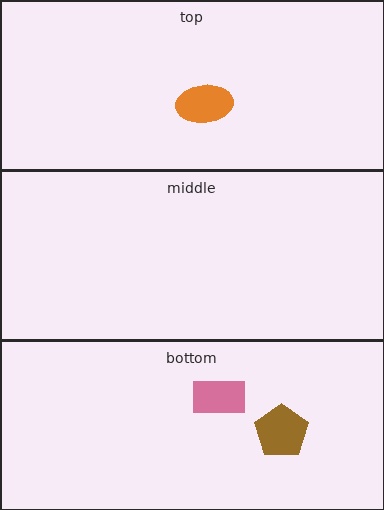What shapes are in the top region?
The orange ellipse.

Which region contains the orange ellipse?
The top region.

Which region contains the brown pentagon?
The bottom region.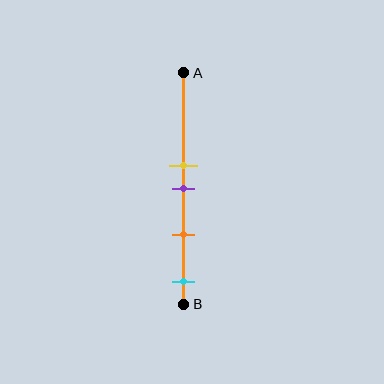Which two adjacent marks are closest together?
The yellow and purple marks are the closest adjacent pair.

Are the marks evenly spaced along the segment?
No, the marks are not evenly spaced.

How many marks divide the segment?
There are 4 marks dividing the segment.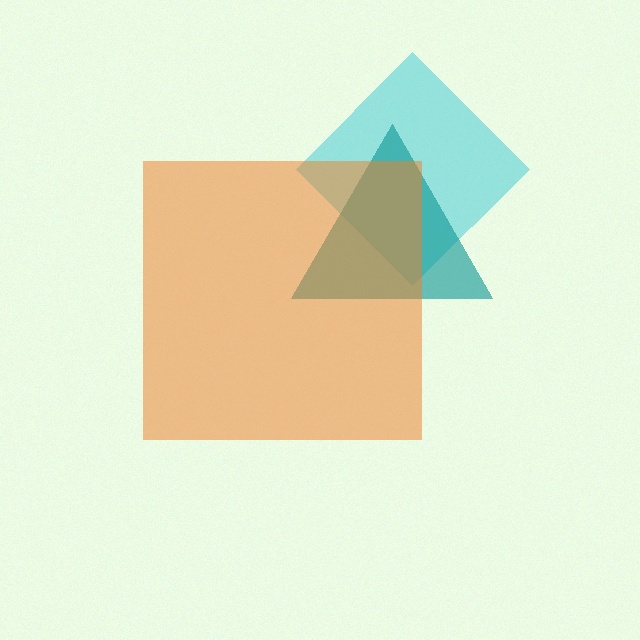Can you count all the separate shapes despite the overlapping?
Yes, there are 3 separate shapes.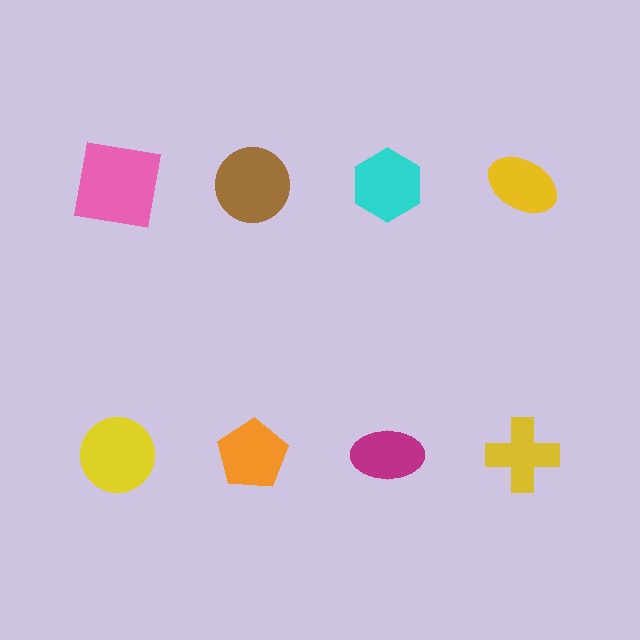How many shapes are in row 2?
4 shapes.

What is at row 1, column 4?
A yellow ellipse.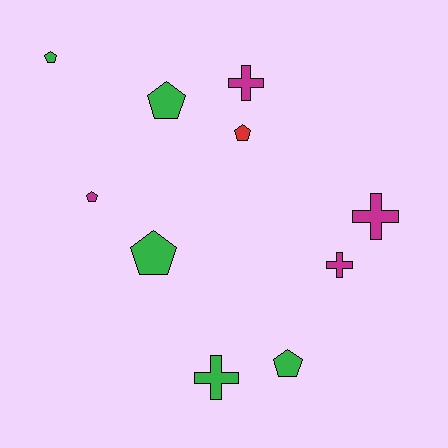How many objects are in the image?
There are 10 objects.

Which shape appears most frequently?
Pentagon, with 6 objects.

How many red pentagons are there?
There is 1 red pentagon.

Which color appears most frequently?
Green, with 5 objects.